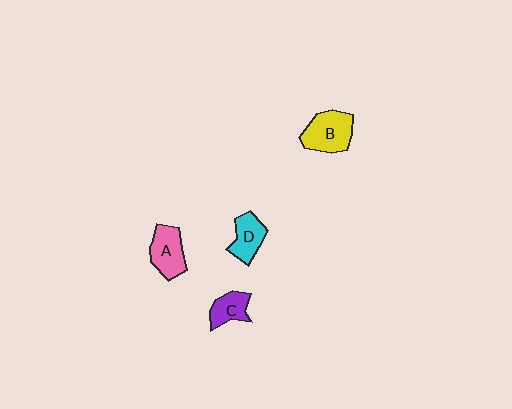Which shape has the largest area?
Shape B (yellow).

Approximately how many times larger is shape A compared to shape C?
Approximately 1.4 times.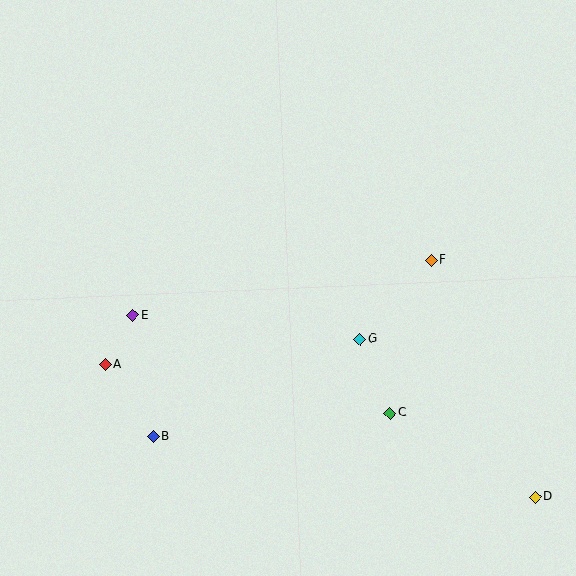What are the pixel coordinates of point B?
Point B is at (154, 437).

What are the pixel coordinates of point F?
Point F is at (431, 260).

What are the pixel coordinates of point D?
Point D is at (535, 497).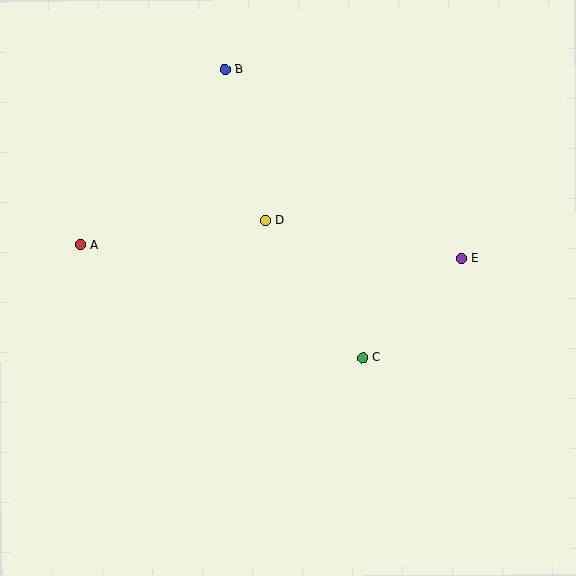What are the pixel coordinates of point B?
Point B is at (225, 70).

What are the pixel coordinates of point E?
Point E is at (461, 258).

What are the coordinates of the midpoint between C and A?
The midpoint between C and A is at (221, 301).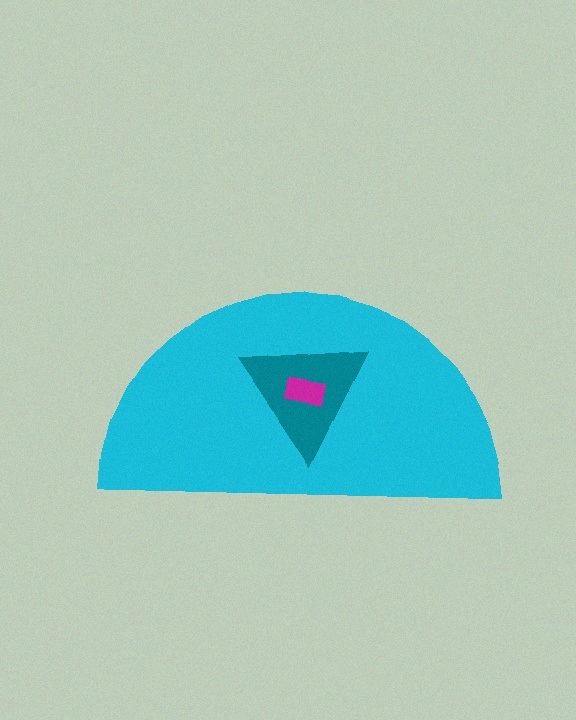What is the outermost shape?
The cyan semicircle.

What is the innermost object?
The magenta rectangle.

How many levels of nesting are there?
3.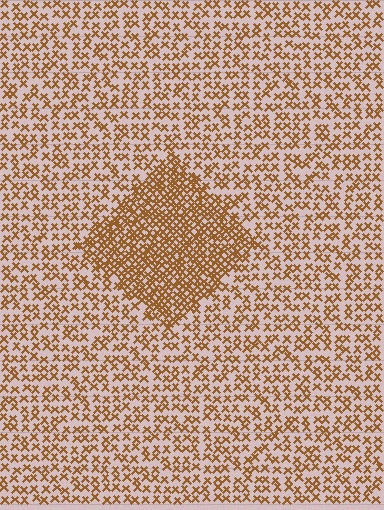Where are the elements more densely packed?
The elements are more densely packed inside the diamond boundary.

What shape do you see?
I see a diamond.